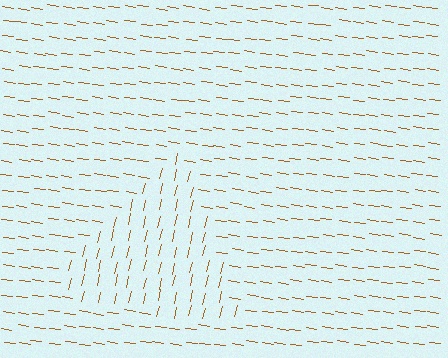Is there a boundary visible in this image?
Yes, there is a texture boundary formed by a change in line orientation.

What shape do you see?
I see a triangle.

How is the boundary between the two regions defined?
The boundary is defined purely by a change in line orientation (approximately 84 degrees difference). All lines are the same color and thickness.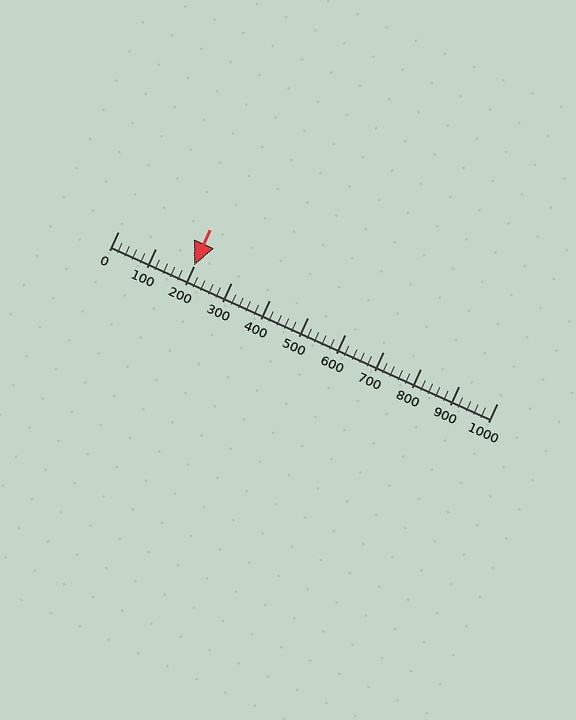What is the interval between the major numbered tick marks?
The major tick marks are spaced 100 units apart.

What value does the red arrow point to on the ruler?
The red arrow points to approximately 200.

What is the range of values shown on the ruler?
The ruler shows values from 0 to 1000.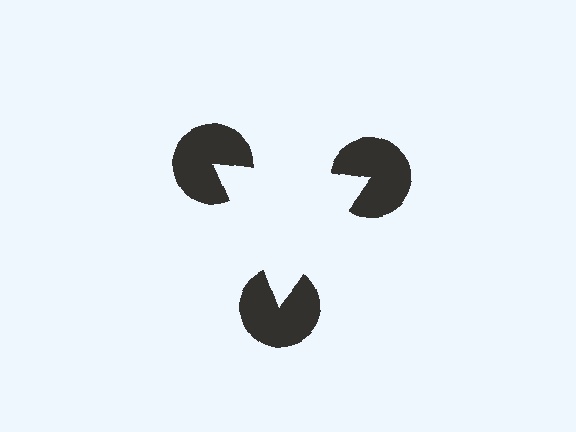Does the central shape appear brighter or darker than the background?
It typically appears slightly brighter than the background, even though no actual brightness change is drawn.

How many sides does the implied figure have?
3 sides.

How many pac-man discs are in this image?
There are 3 — one at each vertex of the illusory triangle.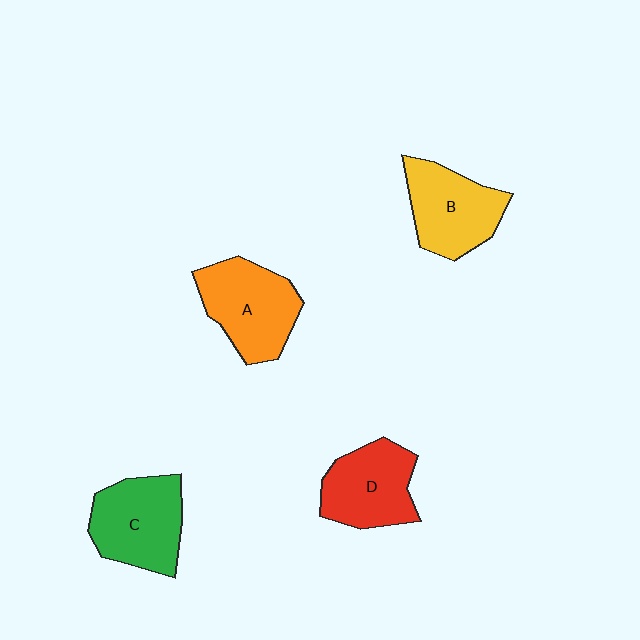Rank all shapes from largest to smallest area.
From largest to smallest: A (orange), C (green), B (yellow), D (red).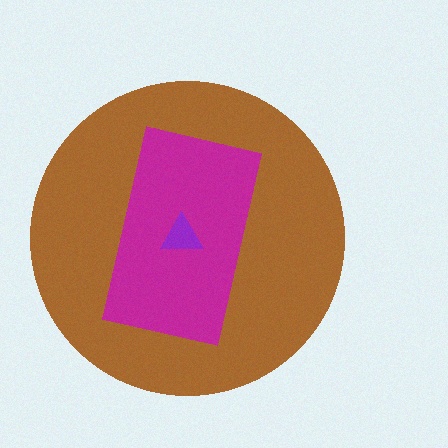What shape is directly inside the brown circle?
The magenta rectangle.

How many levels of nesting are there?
3.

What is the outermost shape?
The brown circle.